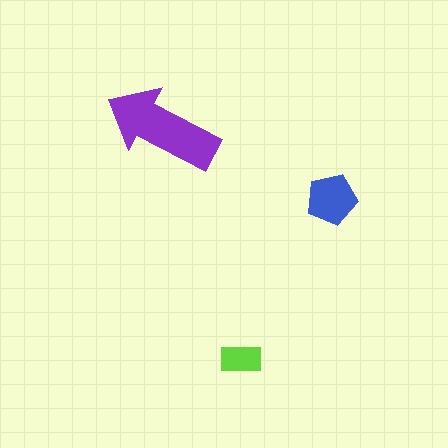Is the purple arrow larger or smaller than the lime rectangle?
Larger.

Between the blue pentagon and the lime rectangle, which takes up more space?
The blue pentagon.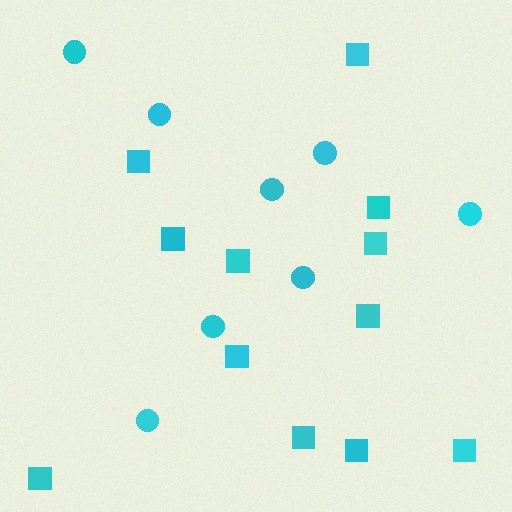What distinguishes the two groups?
There are 2 groups: one group of circles (8) and one group of squares (12).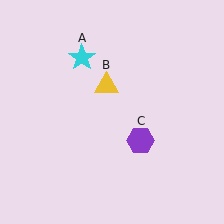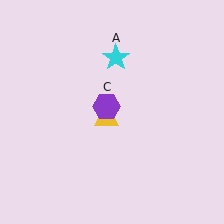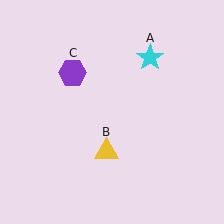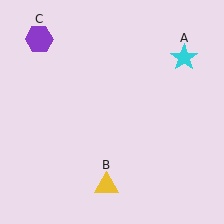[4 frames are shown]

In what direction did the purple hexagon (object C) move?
The purple hexagon (object C) moved up and to the left.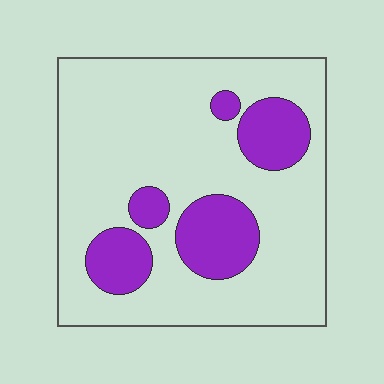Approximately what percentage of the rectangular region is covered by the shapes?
Approximately 20%.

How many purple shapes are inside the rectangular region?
5.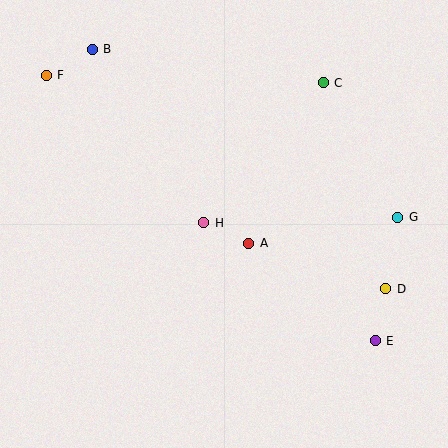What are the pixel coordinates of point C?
Point C is at (323, 83).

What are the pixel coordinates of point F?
Point F is at (46, 75).